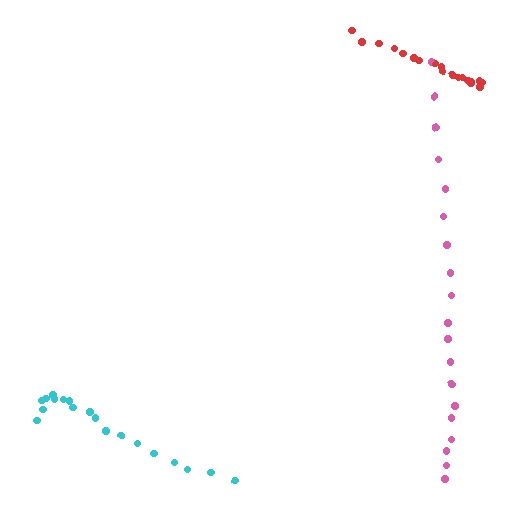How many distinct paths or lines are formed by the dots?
There are 3 distinct paths.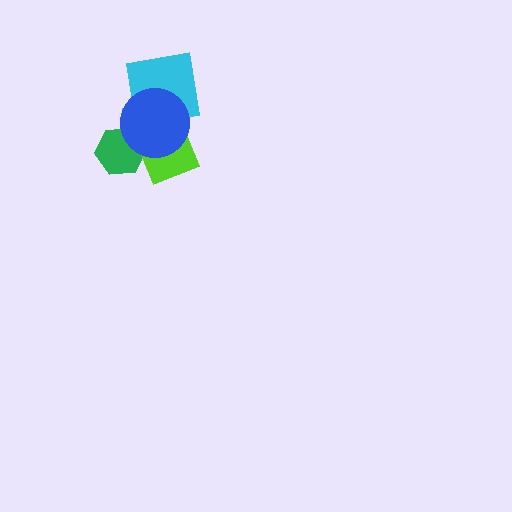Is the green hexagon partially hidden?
Yes, it is partially covered by another shape.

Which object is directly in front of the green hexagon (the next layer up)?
The lime rectangle is directly in front of the green hexagon.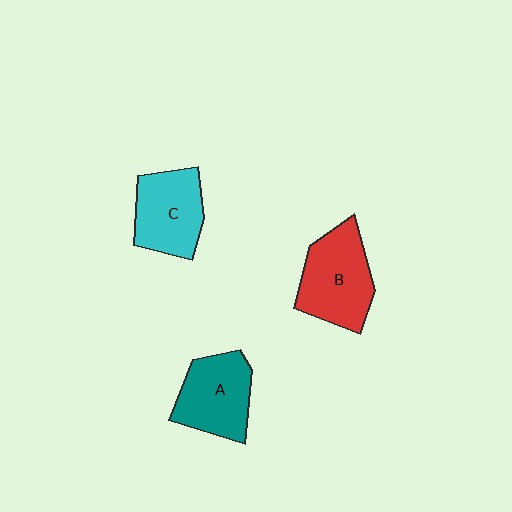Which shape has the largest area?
Shape B (red).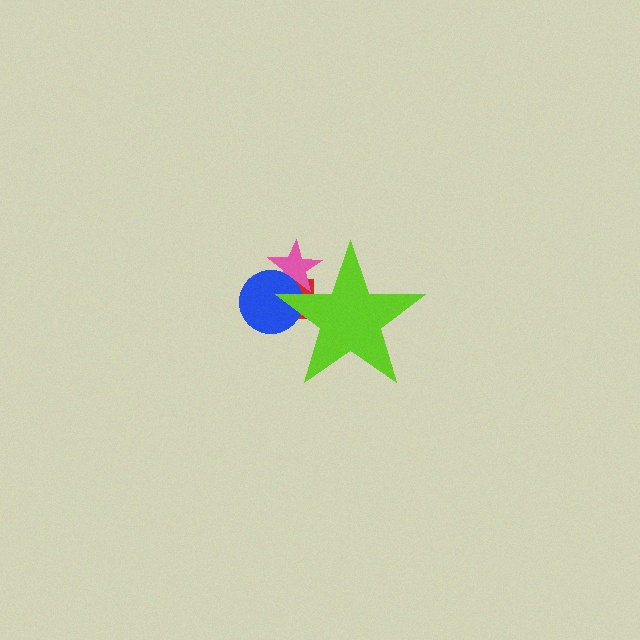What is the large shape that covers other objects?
A lime star.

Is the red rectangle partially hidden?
Yes, the red rectangle is partially hidden behind the lime star.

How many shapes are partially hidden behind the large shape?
3 shapes are partially hidden.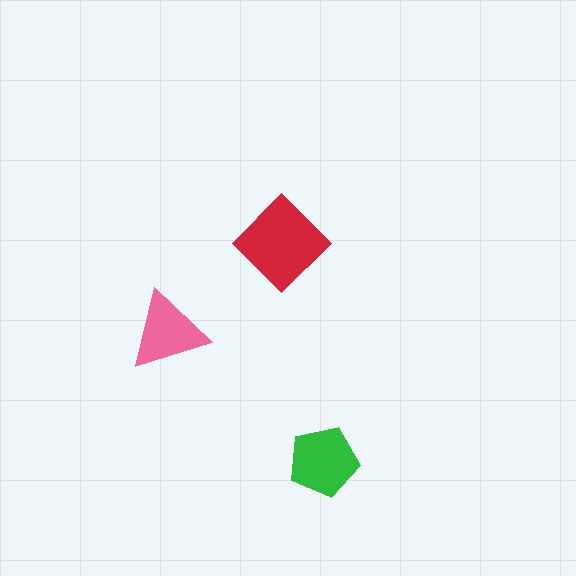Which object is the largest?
The red diamond.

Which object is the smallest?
The pink triangle.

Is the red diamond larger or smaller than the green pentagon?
Larger.